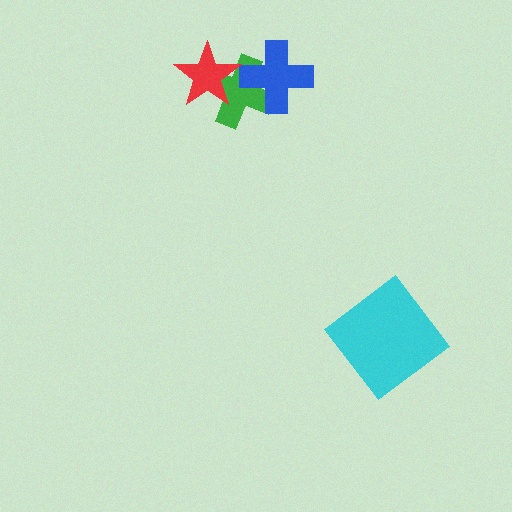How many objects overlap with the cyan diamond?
0 objects overlap with the cyan diamond.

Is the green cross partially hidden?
Yes, it is partially covered by another shape.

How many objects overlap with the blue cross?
1 object overlaps with the blue cross.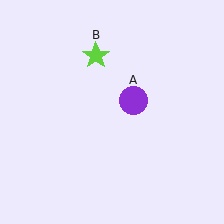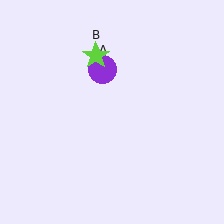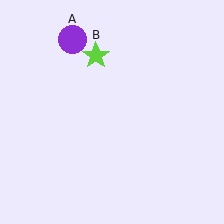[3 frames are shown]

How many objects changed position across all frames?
1 object changed position: purple circle (object A).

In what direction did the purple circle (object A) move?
The purple circle (object A) moved up and to the left.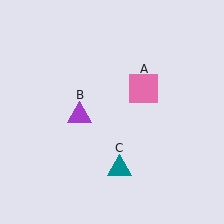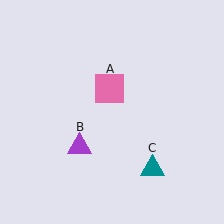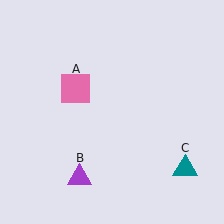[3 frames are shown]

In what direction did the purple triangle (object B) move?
The purple triangle (object B) moved down.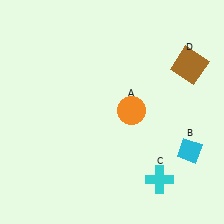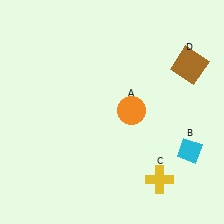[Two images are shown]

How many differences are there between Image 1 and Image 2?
There is 1 difference between the two images.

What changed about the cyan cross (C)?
In Image 1, C is cyan. In Image 2, it changed to yellow.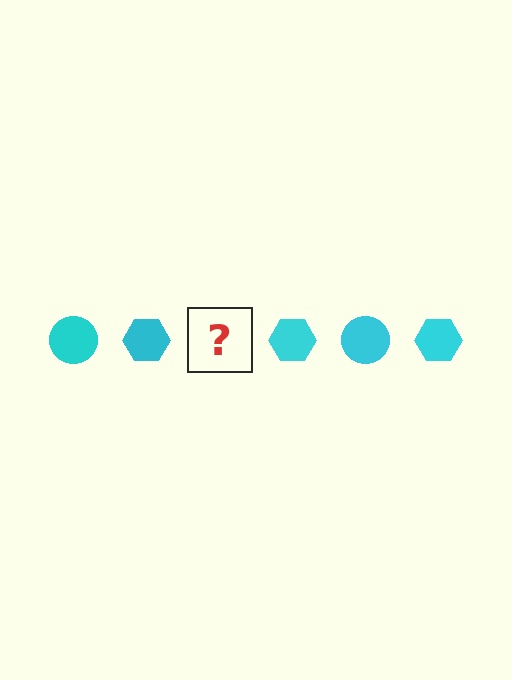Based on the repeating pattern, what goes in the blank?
The blank should be a cyan circle.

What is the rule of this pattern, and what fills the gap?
The rule is that the pattern cycles through circle, hexagon shapes in cyan. The gap should be filled with a cyan circle.